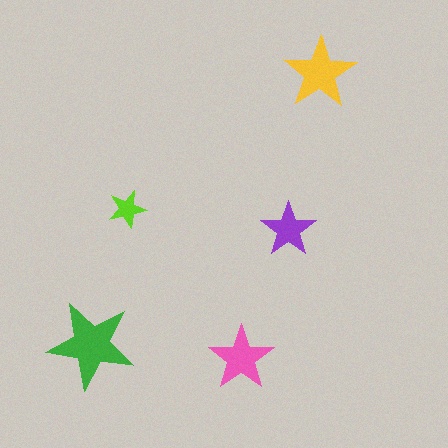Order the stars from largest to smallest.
the green one, the yellow one, the pink one, the purple one, the lime one.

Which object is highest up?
The yellow star is topmost.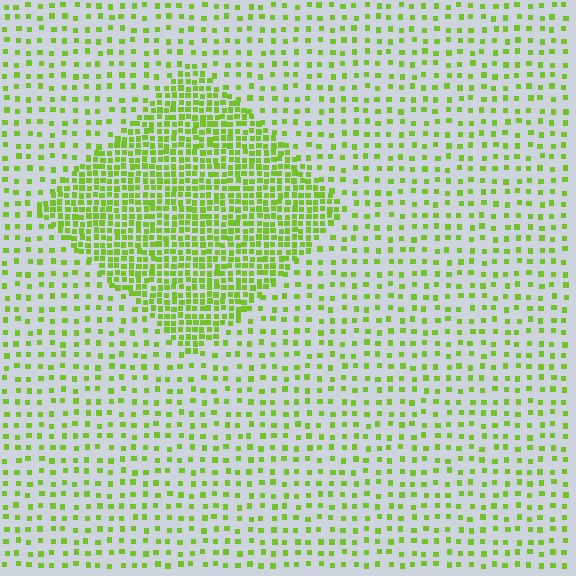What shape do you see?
I see a diamond.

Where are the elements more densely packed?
The elements are more densely packed inside the diamond boundary.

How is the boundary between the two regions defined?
The boundary is defined by a change in element density (approximately 2.7x ratio). All elements are the same color, size, and shape.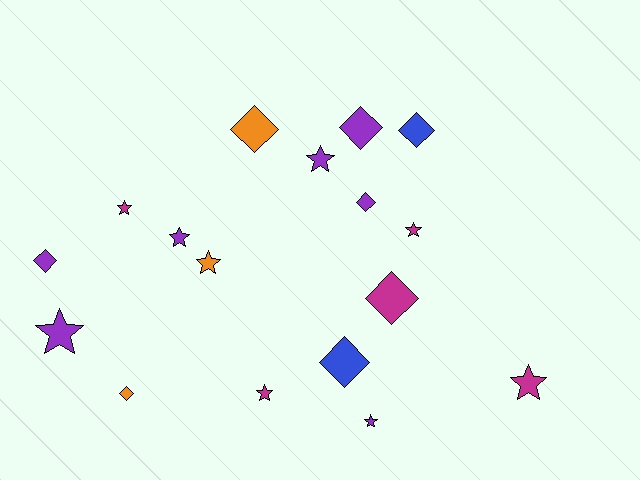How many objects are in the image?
There are 17 objects.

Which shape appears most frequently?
Star, with 9 objects.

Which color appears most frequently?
Purple, with 7 objects.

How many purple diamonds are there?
There are 3 purple diamonds.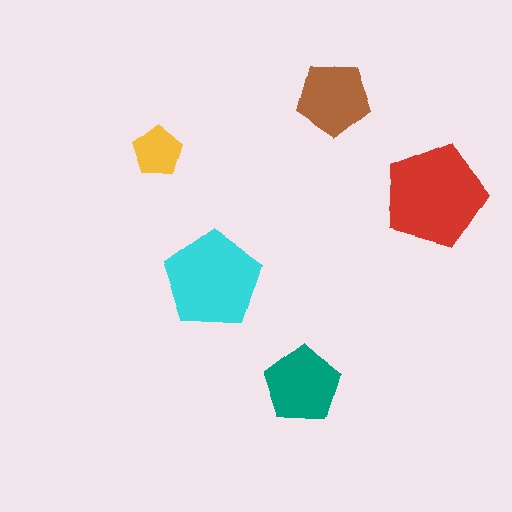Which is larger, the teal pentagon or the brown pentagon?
The teal one.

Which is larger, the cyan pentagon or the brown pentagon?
The cyan one.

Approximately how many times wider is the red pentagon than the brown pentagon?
About 1.5 times wider.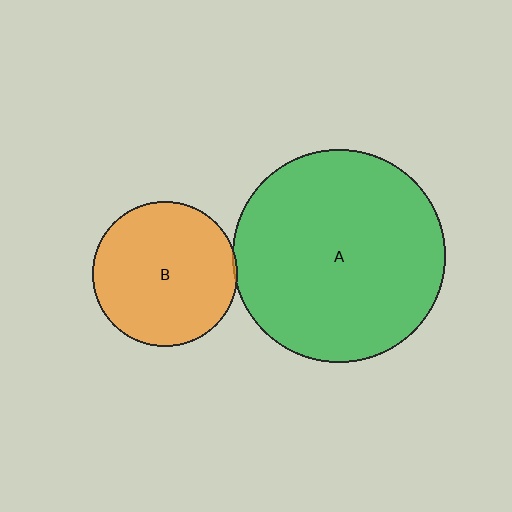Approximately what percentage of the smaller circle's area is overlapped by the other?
Approximately 5%.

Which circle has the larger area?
Circle A (green).